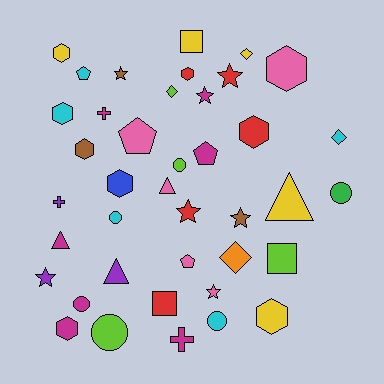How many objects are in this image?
There are 40 objects.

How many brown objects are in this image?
There are 3 brown objects.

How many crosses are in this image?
There are 3 crosses.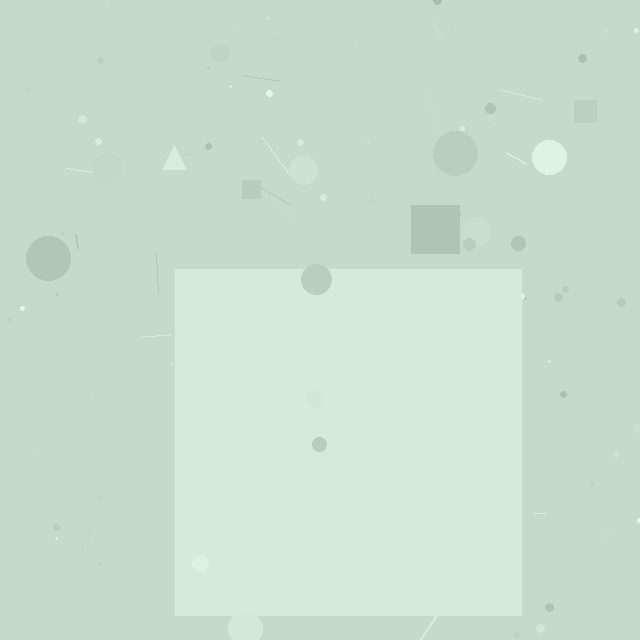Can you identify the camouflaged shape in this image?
The camouflaged shape is a square.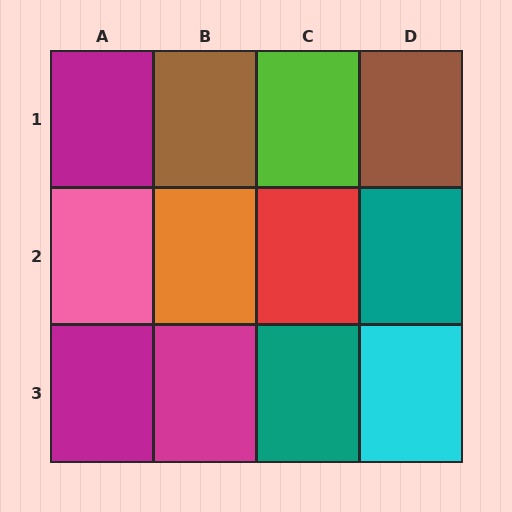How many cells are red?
1 cell is red.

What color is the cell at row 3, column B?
Magenta.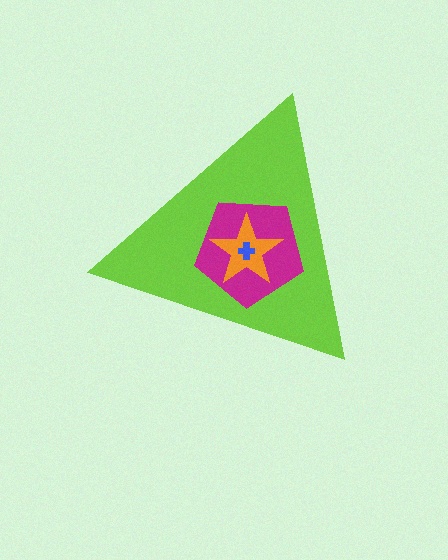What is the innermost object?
The blue cross.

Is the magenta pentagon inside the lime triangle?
Yes.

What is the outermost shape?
The lime triangle.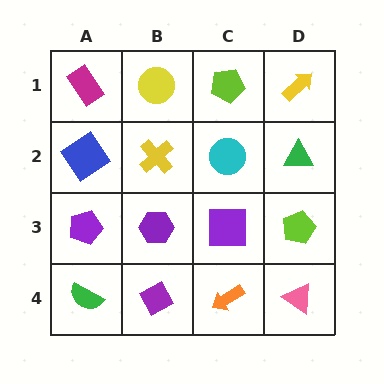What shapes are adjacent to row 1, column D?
A green triangle (row 2, column D), a lime pentagon (row 1, column C).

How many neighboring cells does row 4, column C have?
3.